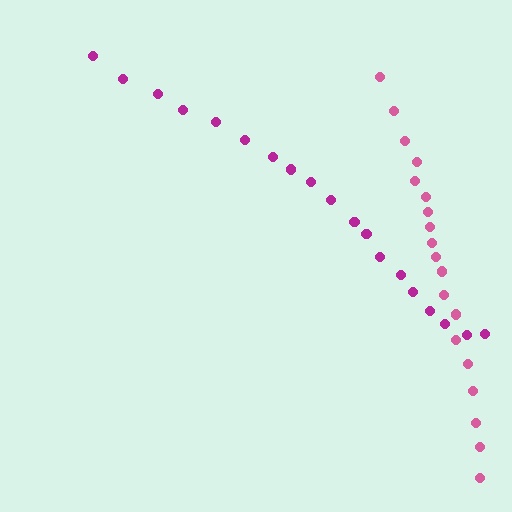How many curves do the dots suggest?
There are 2 distinct paths.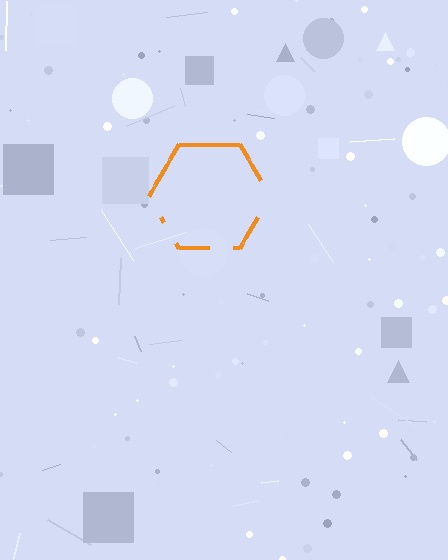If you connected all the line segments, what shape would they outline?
They would outline a hexagon.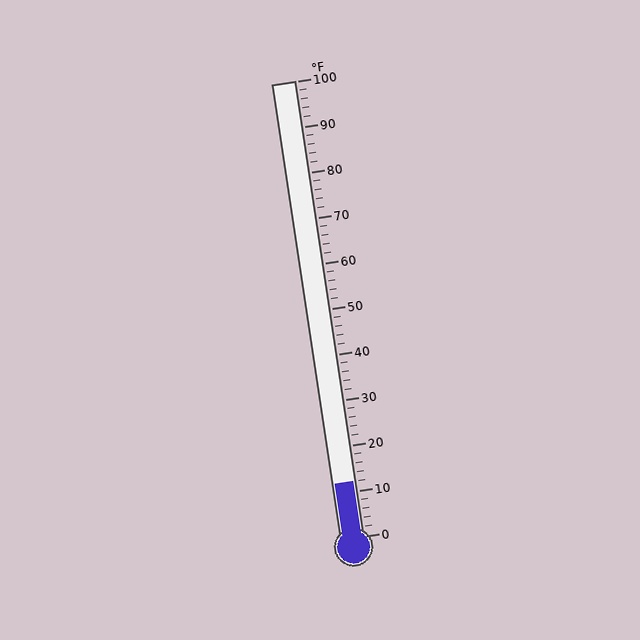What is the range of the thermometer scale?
The thermometer scale ranges from 0°F to 100°F.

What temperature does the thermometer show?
The thermometer shows approximately 12°F.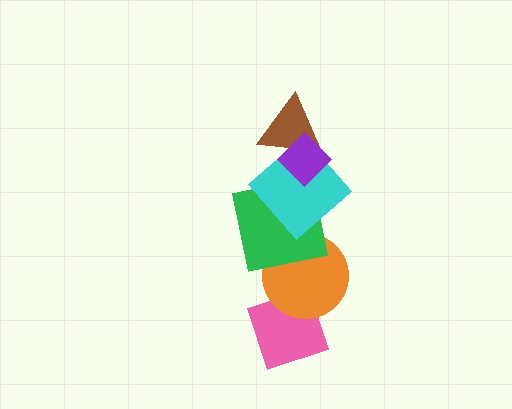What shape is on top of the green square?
The cyan diamond is on top of the green square.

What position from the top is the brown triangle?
The brown triangle is 2nd from the top.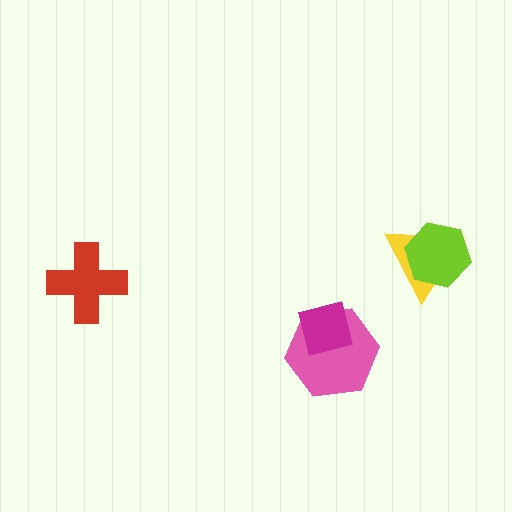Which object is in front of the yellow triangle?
The lime hexagon is in front of the yellow triangle.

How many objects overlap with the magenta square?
1 object overlaps with the magenta square.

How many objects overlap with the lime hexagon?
1 object overlaps with the lime hexagon.